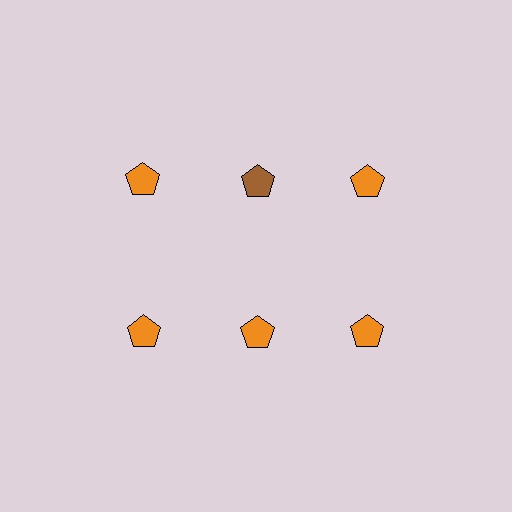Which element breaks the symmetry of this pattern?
The brown pentagon in the top row, second from left column breaks the symmetry. All other shapes are orange pentagons.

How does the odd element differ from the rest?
It has a different color: brown instead of orange.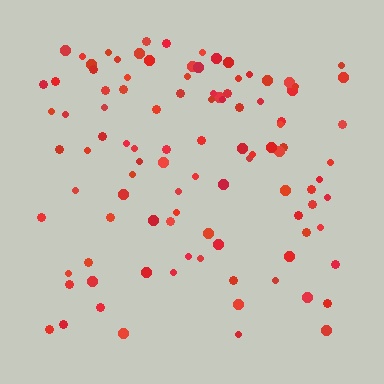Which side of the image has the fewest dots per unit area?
The bottom.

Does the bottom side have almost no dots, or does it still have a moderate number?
Still a moderate number, just noticeably fewer than the top.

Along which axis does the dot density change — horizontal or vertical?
Vertical.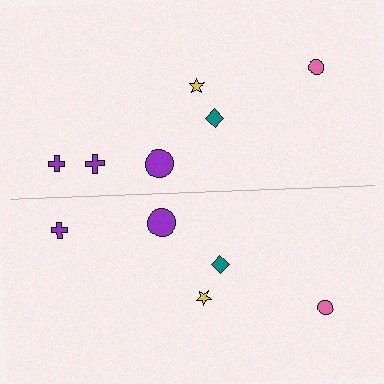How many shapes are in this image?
There are 11 shapes in this image.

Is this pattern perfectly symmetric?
No, the pattern is not perfectly symmetric. A purple cross is missing from the bottom side.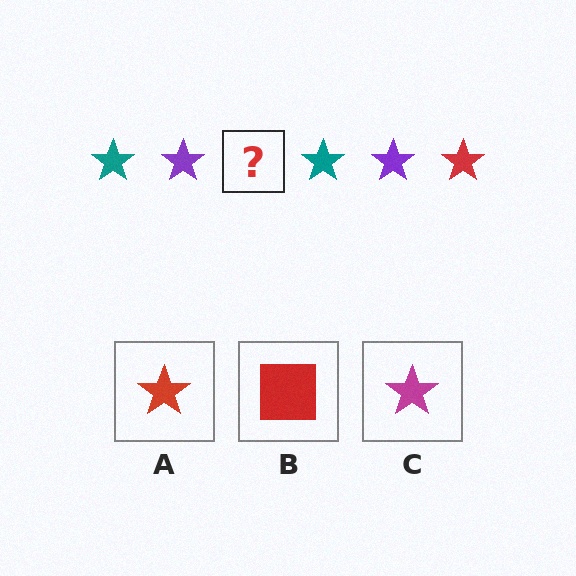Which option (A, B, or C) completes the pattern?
A.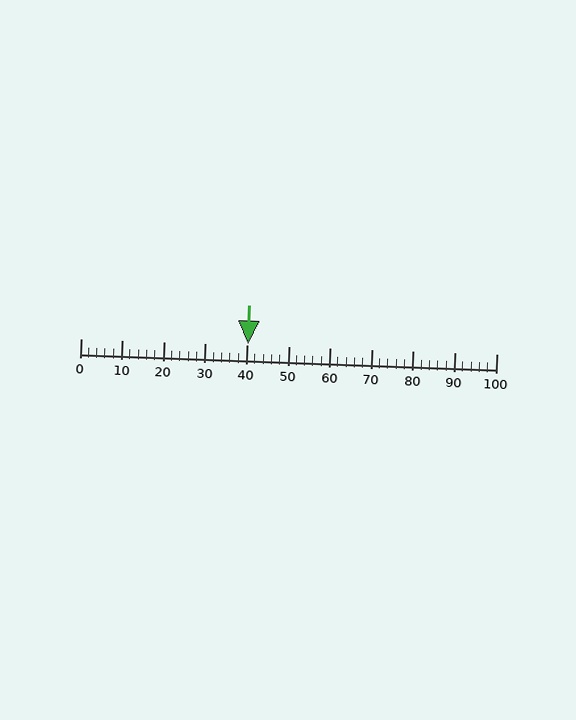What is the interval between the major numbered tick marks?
The major tick marks are spaced 10 units apart.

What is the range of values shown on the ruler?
The ruler shows values from 0 to 100.